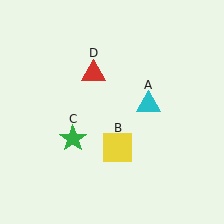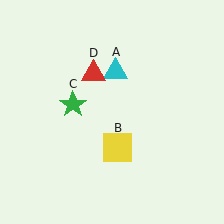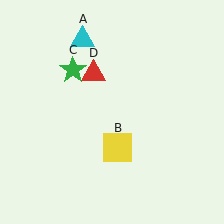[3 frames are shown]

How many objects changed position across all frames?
2 objects changed position: cyan triangle (object A), green star (object C).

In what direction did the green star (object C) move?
The green star (object C) moved up.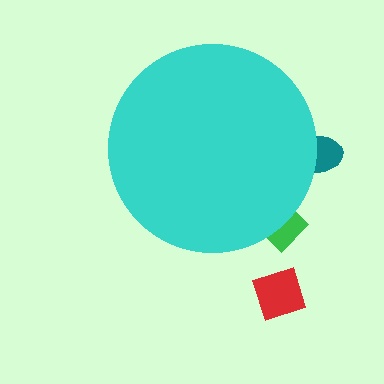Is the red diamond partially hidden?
No, the red diamond is fully visible.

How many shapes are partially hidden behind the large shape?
2 shapes are partially hidden.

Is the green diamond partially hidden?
Yes, the green diamond is partially hidden behind the cyan circle.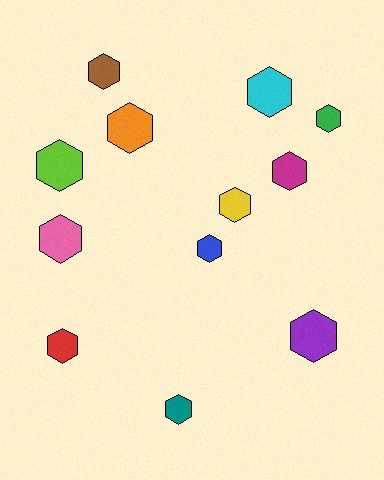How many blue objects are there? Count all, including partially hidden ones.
There is 1 blue object.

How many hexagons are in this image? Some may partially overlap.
There are 12 hexagons.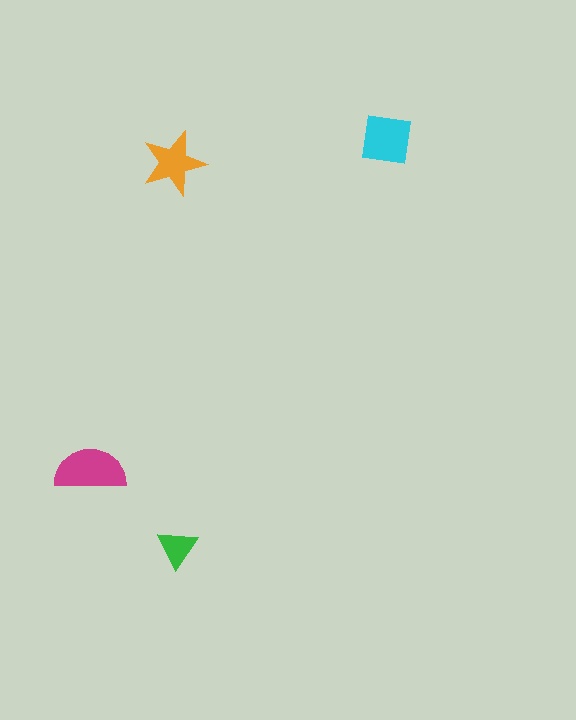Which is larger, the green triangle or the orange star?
The orange star.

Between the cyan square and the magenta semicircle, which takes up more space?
The magenta semicircle.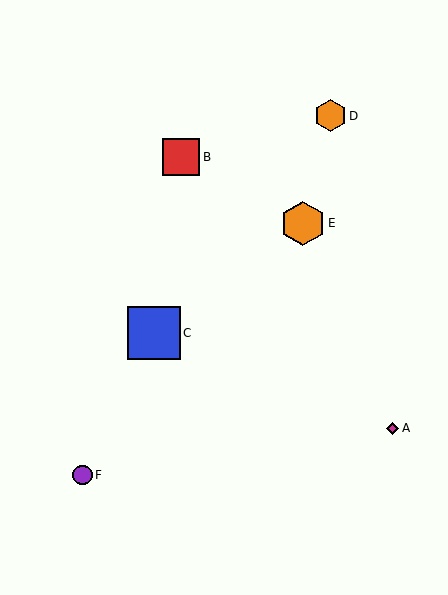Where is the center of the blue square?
The center of the blue square is at (154, 333).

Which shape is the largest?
The blue square (labeled C) is the largest.